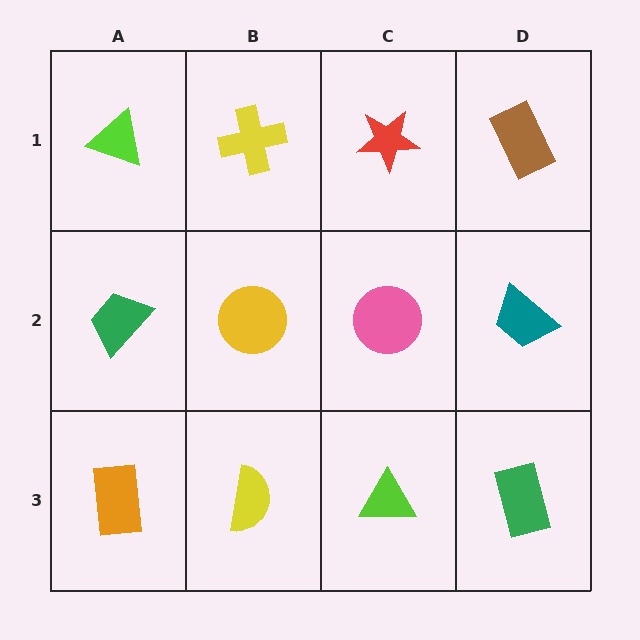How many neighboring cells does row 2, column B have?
4.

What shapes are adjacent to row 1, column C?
A pink circle (row 2, column C), a yellow cross (row 1, column B), a brown rectangle (row 1, column D).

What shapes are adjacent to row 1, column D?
A teal trapezoid (row 2, column D), a red star (row 1, column C).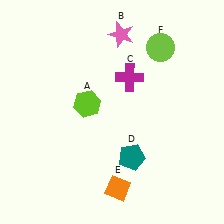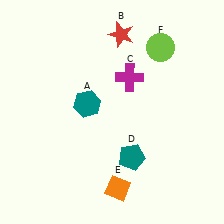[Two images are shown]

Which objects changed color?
A changed from lime to teal. B changed from pink to red.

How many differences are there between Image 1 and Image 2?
There are 2 differences between the two images.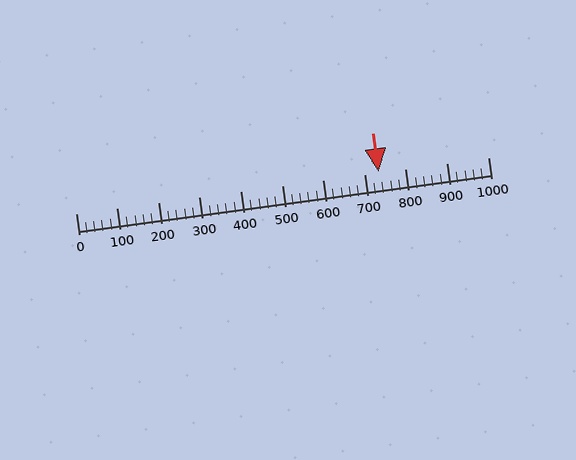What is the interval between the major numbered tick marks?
The major tick marks are spaced 100 units apart.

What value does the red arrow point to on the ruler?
The red arrow points to approximately 733.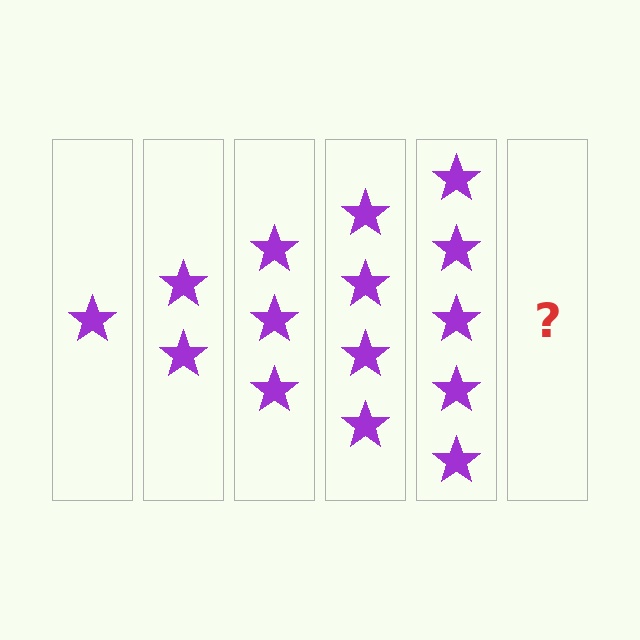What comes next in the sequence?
The next element should be 6 stars.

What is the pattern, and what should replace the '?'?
The pattern is that each step adds one more star. The '?' should be 6 stars.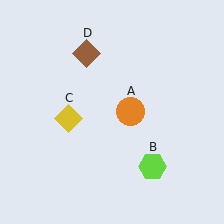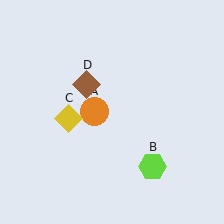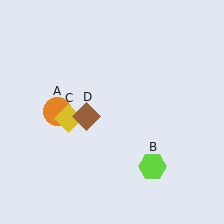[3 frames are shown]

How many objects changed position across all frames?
2 objects changed position: orange circle (object A), brown diamond (object D).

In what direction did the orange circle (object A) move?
The orange circle (object A) moved left.